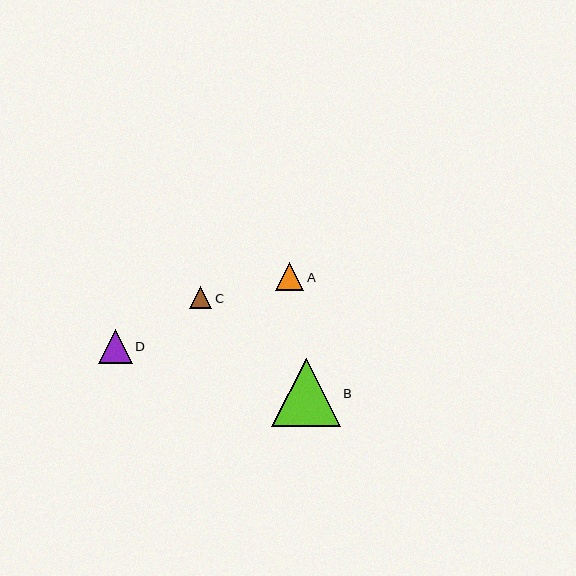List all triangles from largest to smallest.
From largest to smallest: B, D, A, C.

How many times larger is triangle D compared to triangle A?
Triangle D is approximately 1.2 times the size of triangle A.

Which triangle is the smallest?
Triangle C is the smallest with a size of approximately 23 pixels.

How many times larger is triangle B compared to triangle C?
Triangle B is approximately 3.0 times the size of triangle C.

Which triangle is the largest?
Triangle B is the largest with a size of approximately 68 pixels.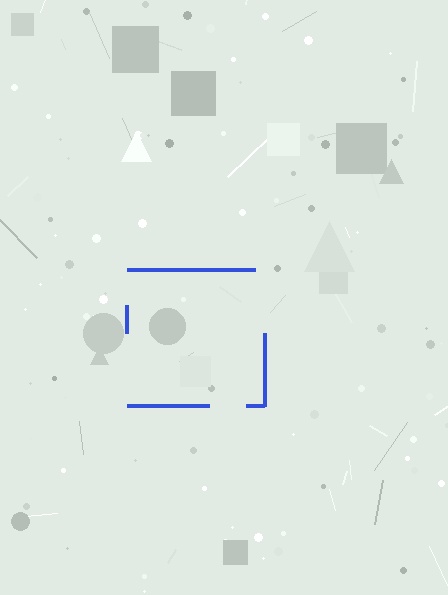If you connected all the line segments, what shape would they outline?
They would outline a square.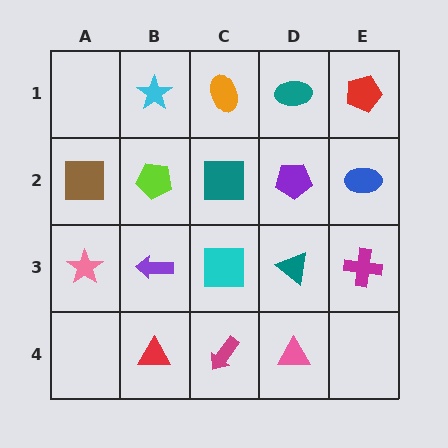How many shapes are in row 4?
3 shapes.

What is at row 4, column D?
A pink triangle.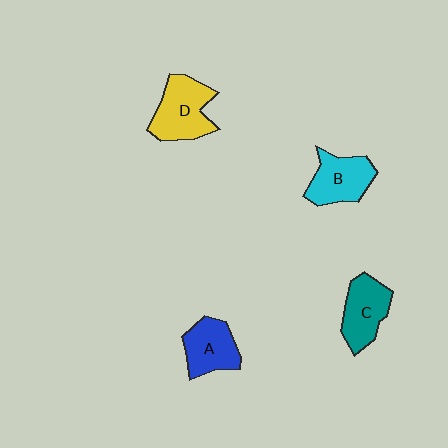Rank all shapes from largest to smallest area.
From largest to smallest: D (yellow), B (cyan), C (teal), A (blue).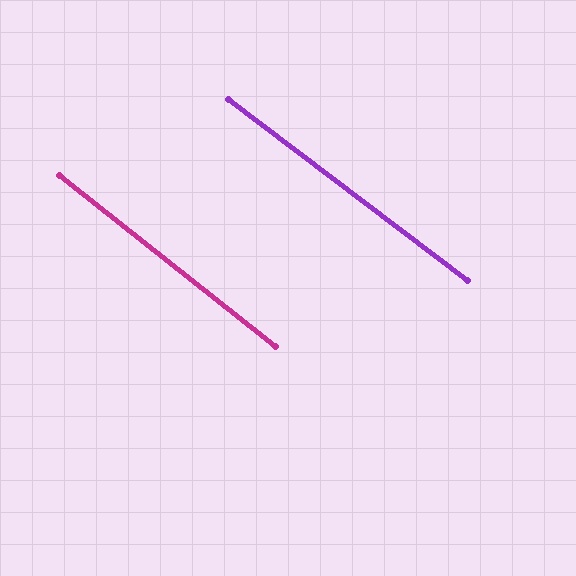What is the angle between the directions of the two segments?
Approximately 1 degree.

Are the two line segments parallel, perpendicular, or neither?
Parallel — their directions differ by only 1.1°.